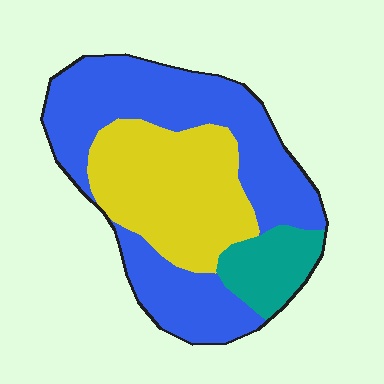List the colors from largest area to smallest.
From largest to smallest: blue, yellow, teal.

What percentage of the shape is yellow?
Yellow takes up between a third and a half of the shape.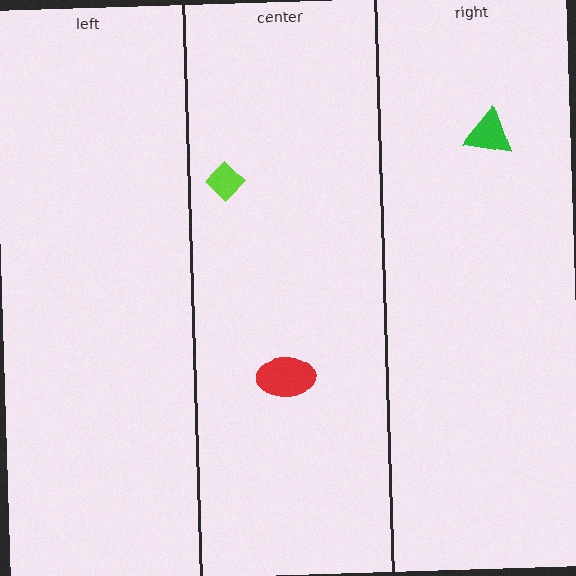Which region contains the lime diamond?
The center region.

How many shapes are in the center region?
2.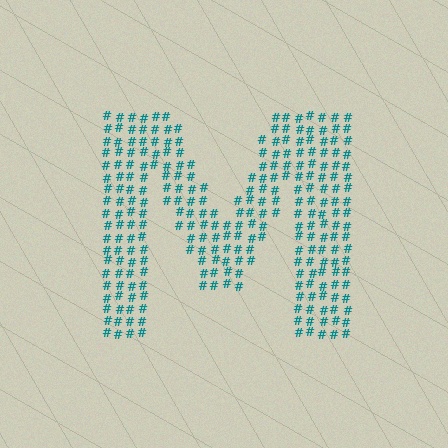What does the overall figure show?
The overall figure shows the letter M.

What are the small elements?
The small elements are hash symbols.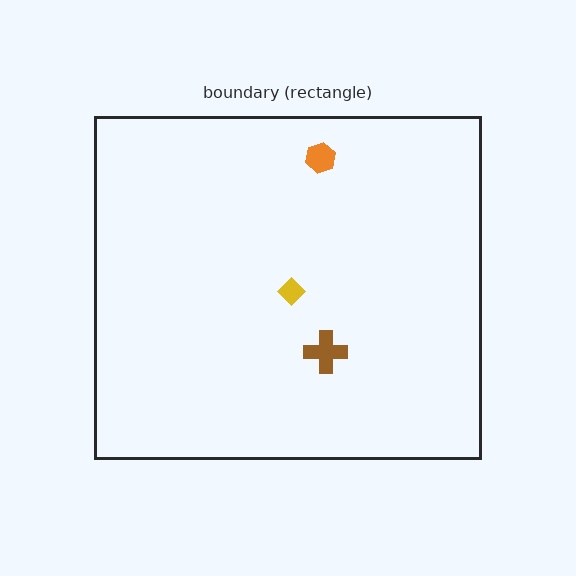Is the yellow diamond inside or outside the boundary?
Inside.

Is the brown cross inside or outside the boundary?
Inside.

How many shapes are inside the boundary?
3 inside, 0 outside.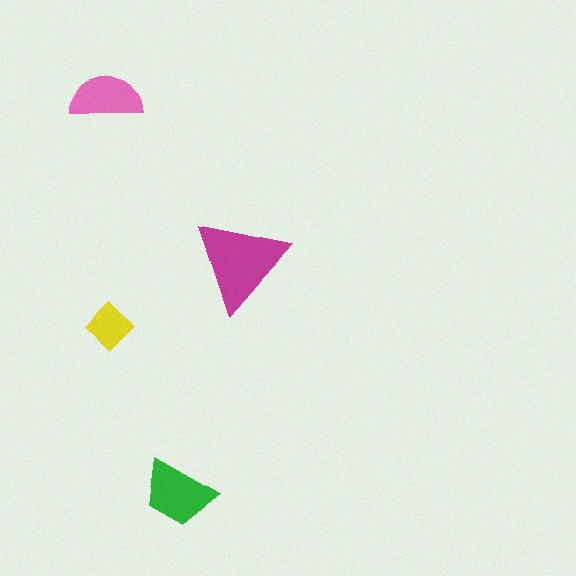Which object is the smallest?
The yellow diamond.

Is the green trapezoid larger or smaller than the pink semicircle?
Larger.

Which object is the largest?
The magenta triangle.